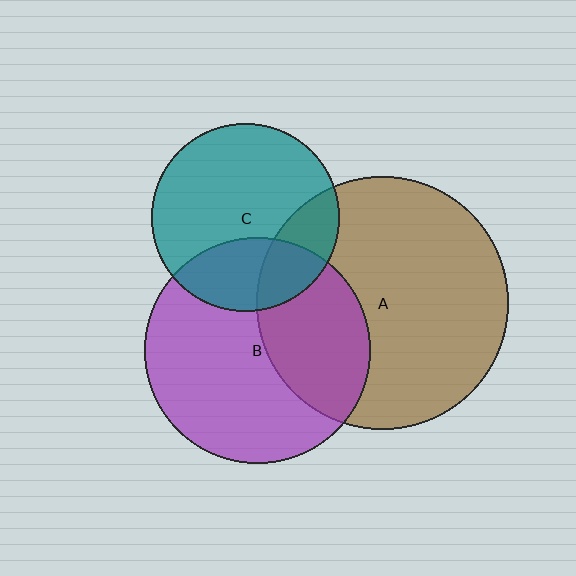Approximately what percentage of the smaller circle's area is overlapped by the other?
Approximately 35%.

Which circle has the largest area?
Circle A (brown).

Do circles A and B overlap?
Yes.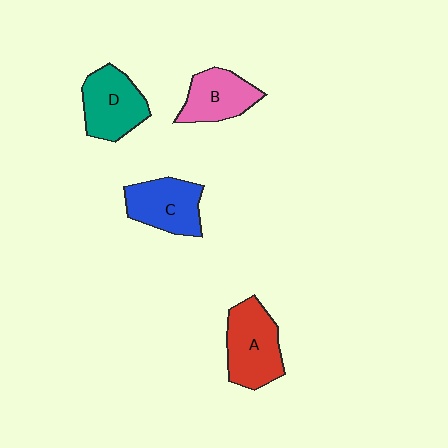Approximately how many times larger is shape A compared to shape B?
Approximately 1.3 times.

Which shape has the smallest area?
Shape B (pink).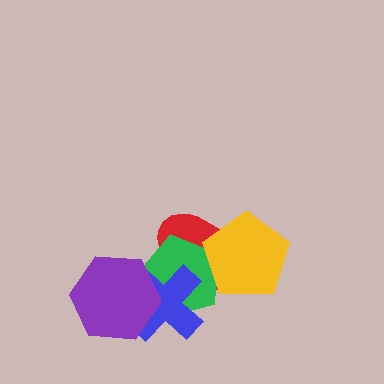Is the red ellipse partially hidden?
Yes, it is partially covered by another shape.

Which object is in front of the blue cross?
The purple hexagon is in front of the blue cross.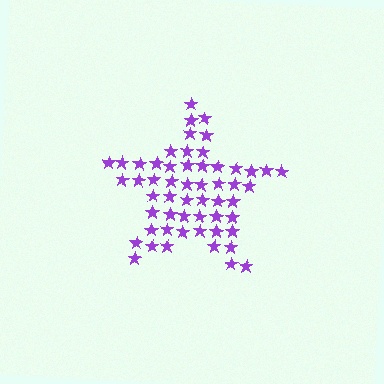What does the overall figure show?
The overall figure shows a star.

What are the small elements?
The small elements are stars.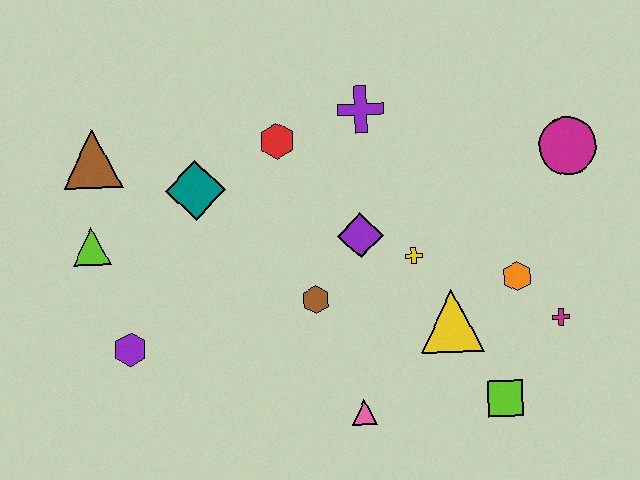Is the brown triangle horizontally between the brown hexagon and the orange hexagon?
No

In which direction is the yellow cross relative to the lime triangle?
The yellow cross is to the right of the lime triangle.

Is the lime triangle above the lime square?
Yes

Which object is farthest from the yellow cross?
The brown triangle is farthest from the yellow cross.